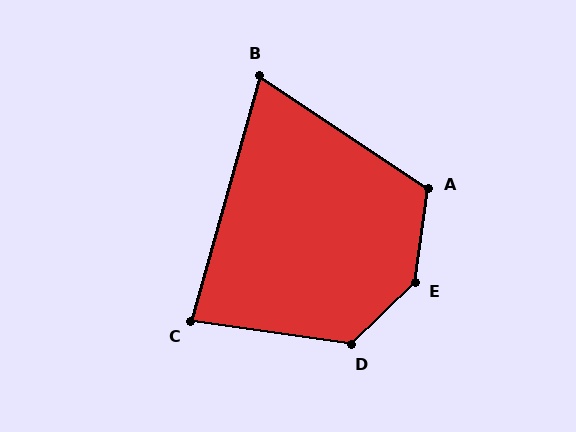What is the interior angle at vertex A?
Approximately 116 degrees (obtuse).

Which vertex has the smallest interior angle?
B, at approximately 72 degrees.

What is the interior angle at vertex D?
Approximately 127 degrees (obtuse).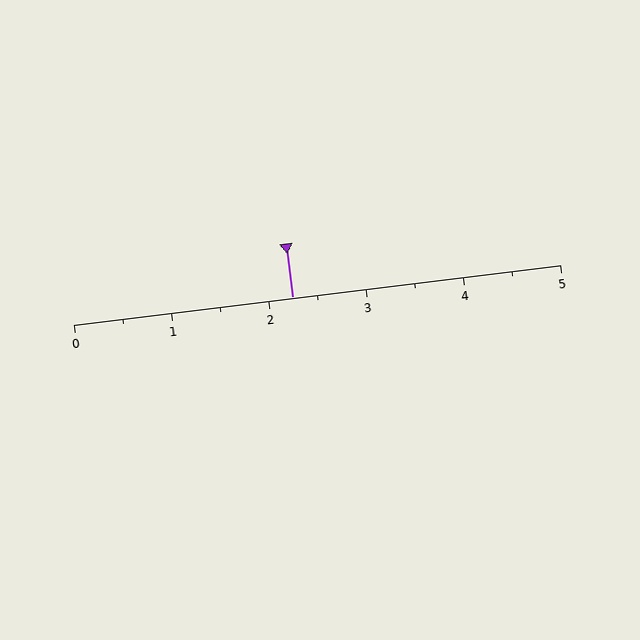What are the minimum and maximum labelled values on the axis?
The axis runs from 0 to 5.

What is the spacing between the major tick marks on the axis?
The major ticks are spaced 1 apart.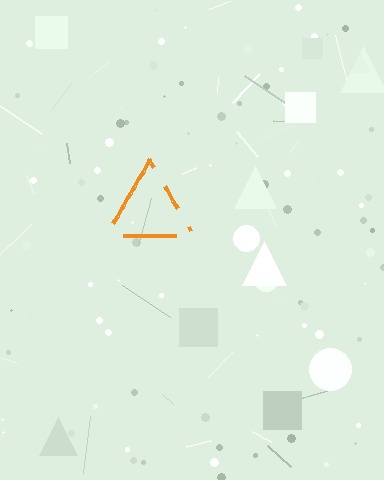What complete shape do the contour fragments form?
The contour fragments form a triangle.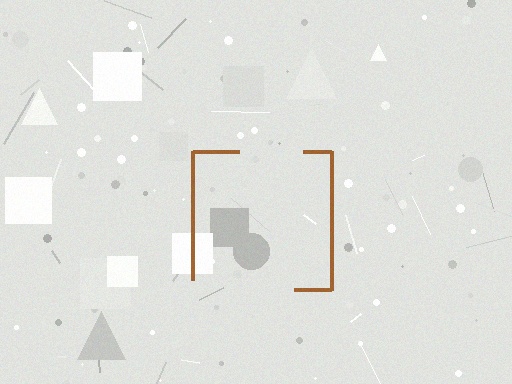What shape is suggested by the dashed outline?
The dashed outline suggests a square.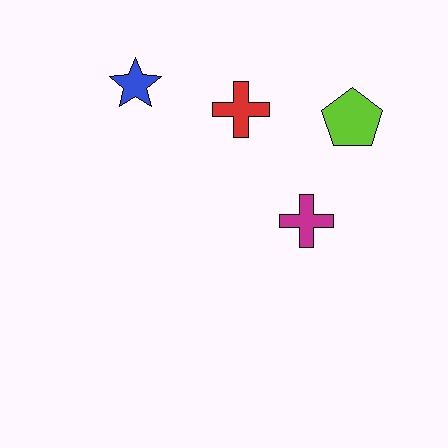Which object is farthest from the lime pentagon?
The blue star is farthest from the lime pentagon.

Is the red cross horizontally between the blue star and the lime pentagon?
Yes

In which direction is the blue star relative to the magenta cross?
The blue star is to the left of the magenta cross.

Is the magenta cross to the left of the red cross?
No